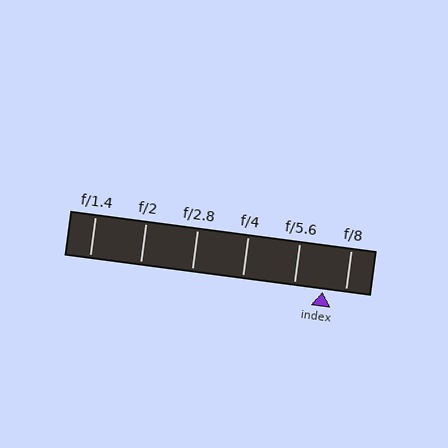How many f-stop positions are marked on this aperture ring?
There are 6 f-stop positions marked.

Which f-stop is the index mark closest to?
The index mark is closest to f/8.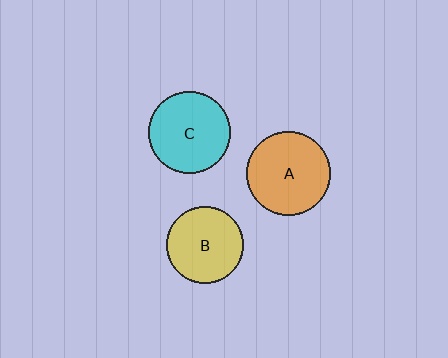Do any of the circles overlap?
No, none of the circles overlap.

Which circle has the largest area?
Circle A (orange).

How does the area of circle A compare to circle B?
Approximately 1.2 times.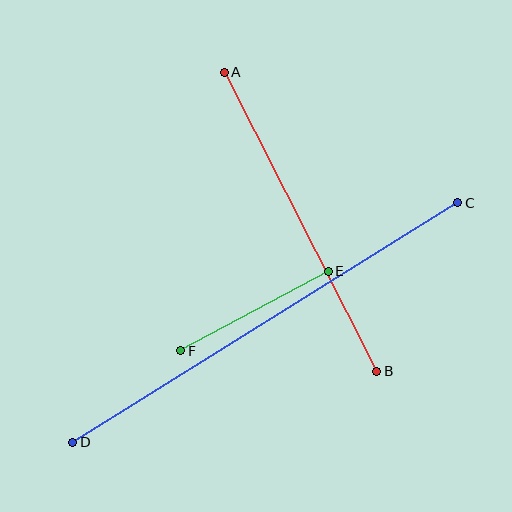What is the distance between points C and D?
The distance is approximately 453 pixels.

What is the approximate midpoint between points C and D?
The midpoint is at approximately (265, 322) pixels.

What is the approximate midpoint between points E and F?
The midpoint is at approximately (255, 311) pixels.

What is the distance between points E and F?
The distance is approximately 168 pixels.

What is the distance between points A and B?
The distance is approximately 335 pixels.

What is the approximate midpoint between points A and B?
The midpoint is at approximately (301, 222) pixels.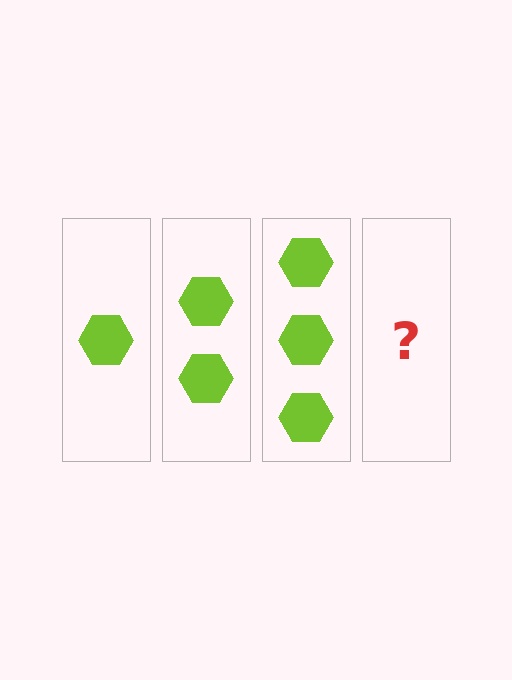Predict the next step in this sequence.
The next step is 4 hexagons.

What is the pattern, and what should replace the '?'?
The pattern is that each step adds one more hexagon. The '?' should be 4 hexagons.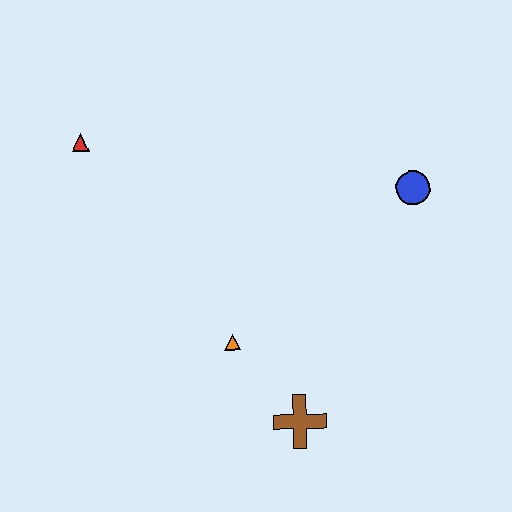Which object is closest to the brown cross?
The orange triangle is closest to the brown cross.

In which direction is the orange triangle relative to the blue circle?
The orange triangle is to the left of the blue circle.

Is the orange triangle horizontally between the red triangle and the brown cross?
Yes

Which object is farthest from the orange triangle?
The red triangle is farthest from the orange triangle.